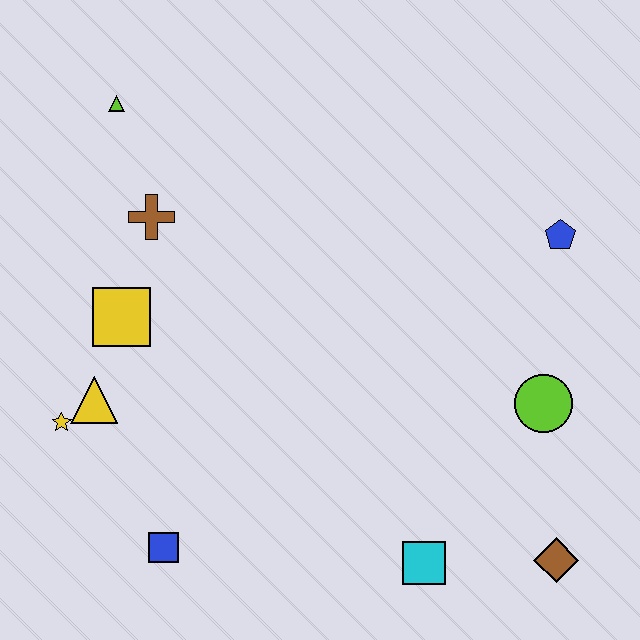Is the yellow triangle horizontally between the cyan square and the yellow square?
No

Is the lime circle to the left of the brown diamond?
Yes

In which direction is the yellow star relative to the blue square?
The yellow star is above the blue square.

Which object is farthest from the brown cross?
The brown diamond is farthest from the brown cross.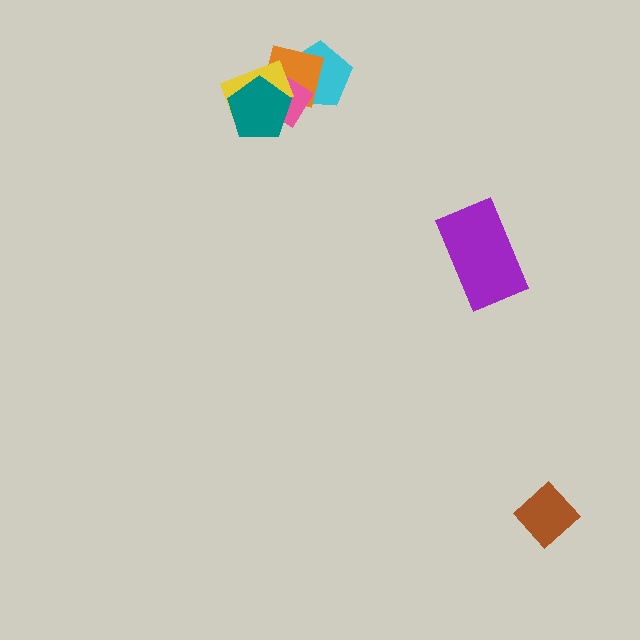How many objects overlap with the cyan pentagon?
2 objects overlap with the cyan pentagon.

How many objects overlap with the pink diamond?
4 objects overlap with the pink diamond.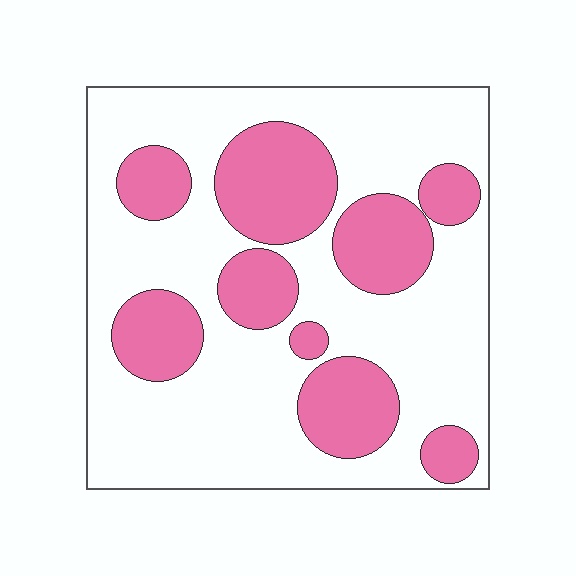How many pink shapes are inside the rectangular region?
9.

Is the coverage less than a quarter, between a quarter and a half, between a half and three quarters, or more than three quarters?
Between a quarter and a half.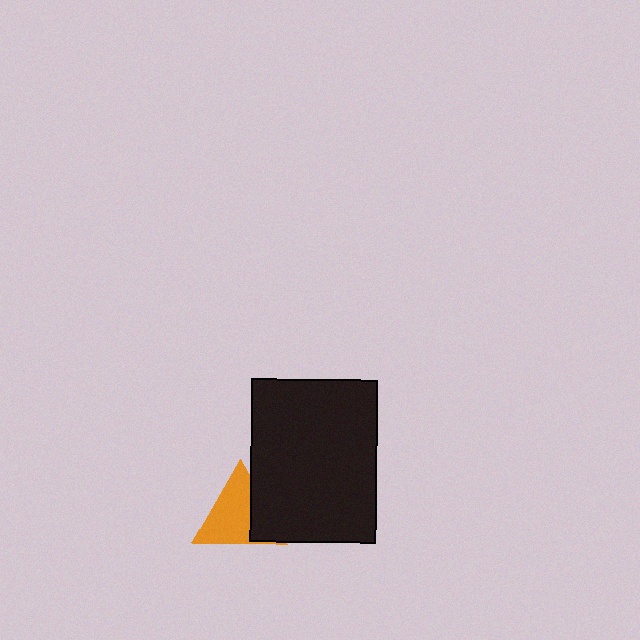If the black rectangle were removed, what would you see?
You would see the complete orange triangle.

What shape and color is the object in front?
The object in front is a black rectangle.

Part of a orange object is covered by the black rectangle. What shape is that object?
It is a triangle.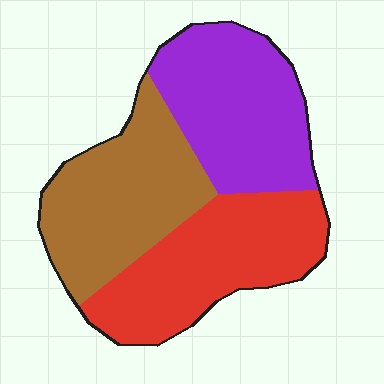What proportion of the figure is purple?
Purple covers about 35% of the figure.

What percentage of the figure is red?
Red takes up about one third (1/3) of the figure.